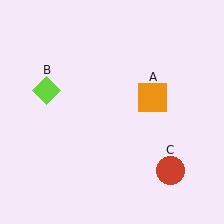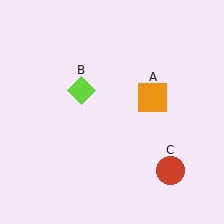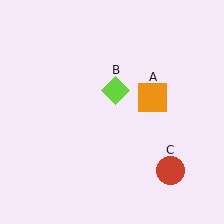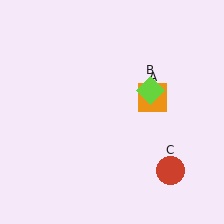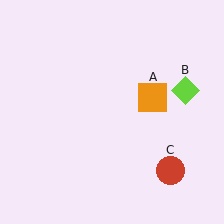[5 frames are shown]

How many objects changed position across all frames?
1 object changed position: lime diamond (object B).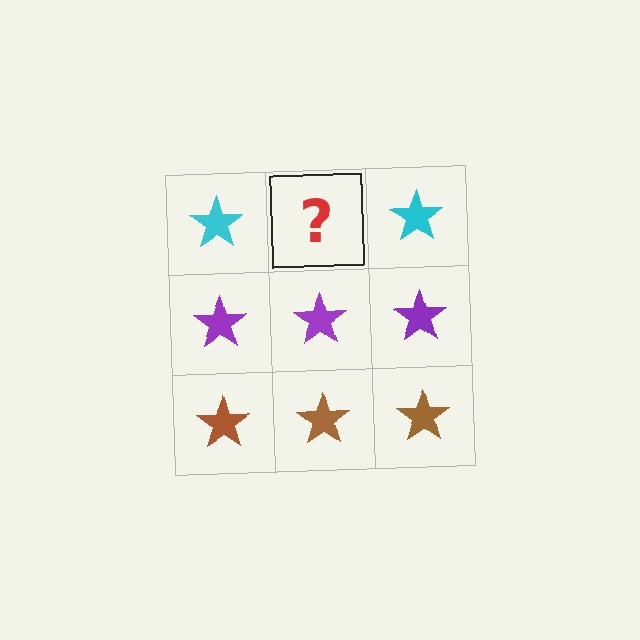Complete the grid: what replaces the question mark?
The question mark should be replaced with a cyan star.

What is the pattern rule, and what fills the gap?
The rule is that each row has a consistent color. The gap should be filled with a cyan star.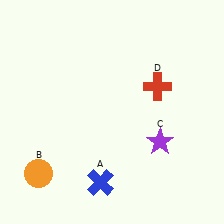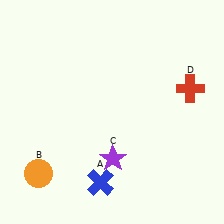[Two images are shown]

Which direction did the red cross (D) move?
The red cross (D) moved right.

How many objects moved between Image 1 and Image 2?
2 objects moved between the two images.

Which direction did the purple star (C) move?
The purple star (C) moved left.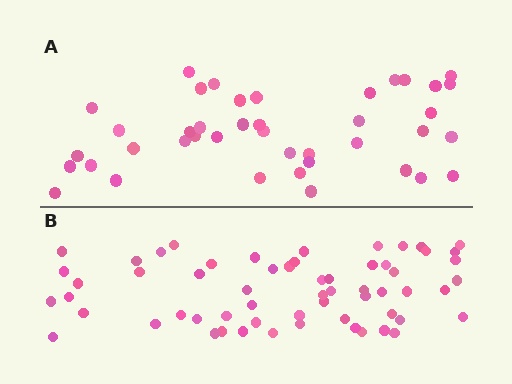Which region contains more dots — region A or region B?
Region B (the bottom region) has more dots.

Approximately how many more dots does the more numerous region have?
Region B has approximately 20 more dots than region A.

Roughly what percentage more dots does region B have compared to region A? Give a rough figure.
About 45% more.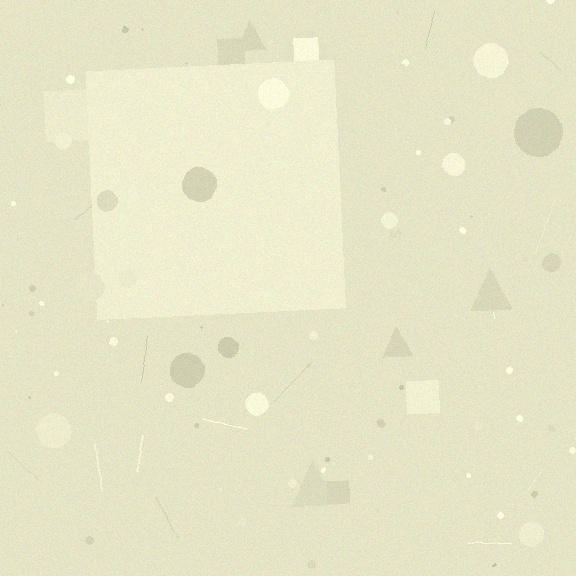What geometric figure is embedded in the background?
A square is embedded in the background.